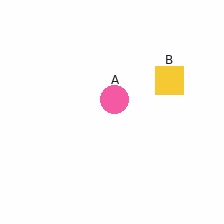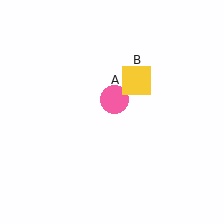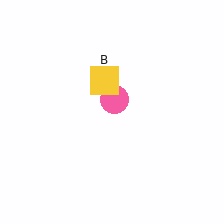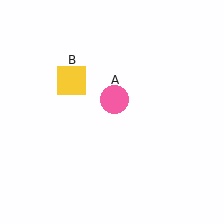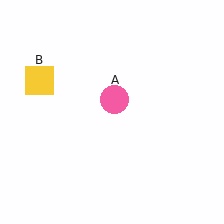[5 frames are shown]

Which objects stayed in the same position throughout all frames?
Pink circle (object A) remained stationary.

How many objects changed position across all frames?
1 object changed position: yellow square (object B).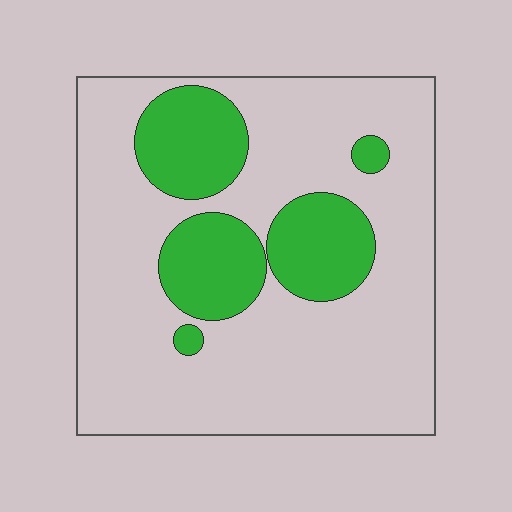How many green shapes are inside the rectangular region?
5.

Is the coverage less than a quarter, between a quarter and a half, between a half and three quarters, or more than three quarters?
Less than a quarter.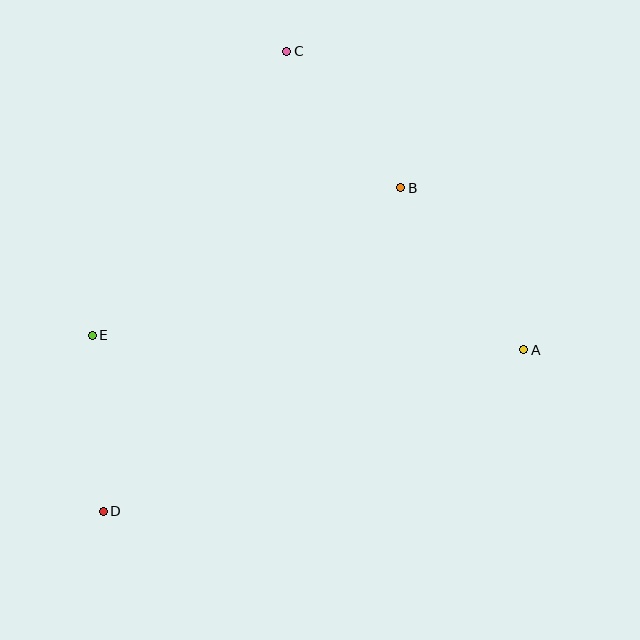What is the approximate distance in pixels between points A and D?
The distance between A and D is approximately 451 pixels.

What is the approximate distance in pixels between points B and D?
The distance between B and D is approximately 440 pixels.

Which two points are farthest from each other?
Points C and D are farthest from each other.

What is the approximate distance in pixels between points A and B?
The distance between A and B is approximately 203 pixels.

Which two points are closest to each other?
Points D and E are closest to each other.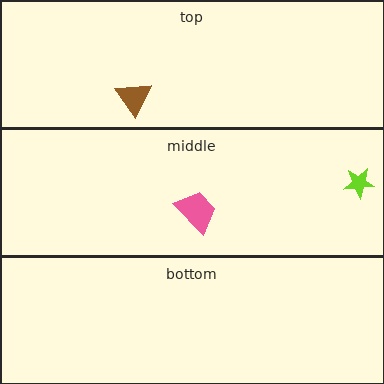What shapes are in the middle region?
The pink trapezoid, the lime star.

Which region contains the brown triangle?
The top region.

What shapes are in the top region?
The brown triangle.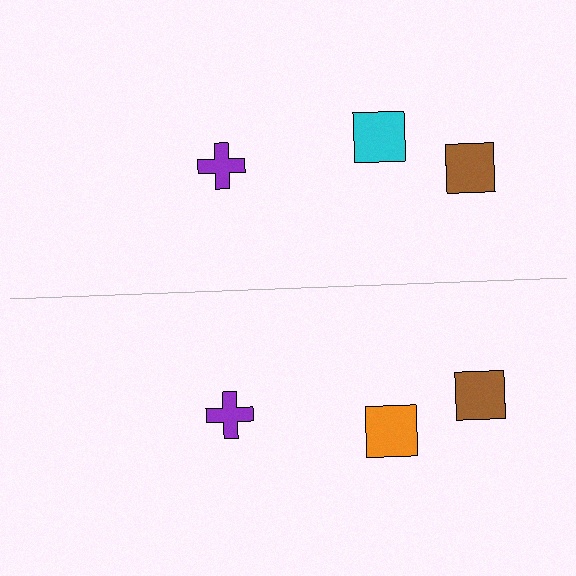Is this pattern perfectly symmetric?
No, the pattern is not perfectly symmetric. The orange square on the bottom side breaks the symmetry — its mirror counterpart is cyan.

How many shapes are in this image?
There are 6 shapes in this image.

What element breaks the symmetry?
The orange square on the bottom side breaks the symmetry — its mirror counterpart is cyan.